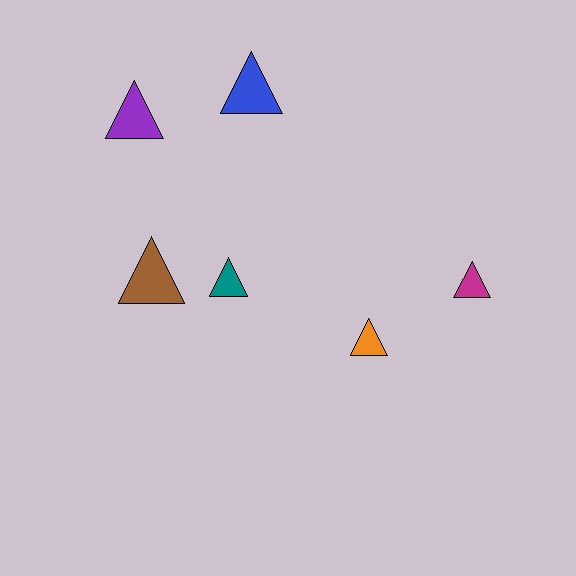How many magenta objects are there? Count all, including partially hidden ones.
There is 1 magenta object.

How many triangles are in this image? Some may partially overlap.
There are 6 triangles.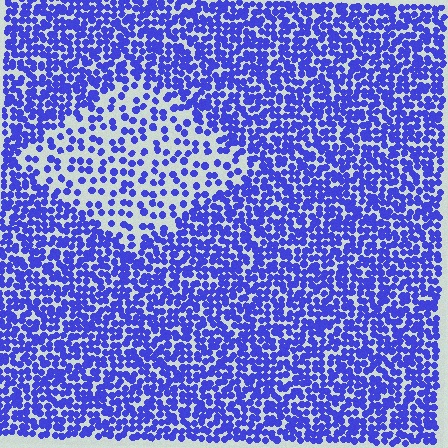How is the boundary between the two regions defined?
The boundary is defined by a change in element density (approximately 2.3x ratio). All elements are the same color, size, and shape.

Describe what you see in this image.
The image contains small blue elements arranged at two different densities. A diamond-shaped region is visible where the elements are less densely packed than the surrounding area.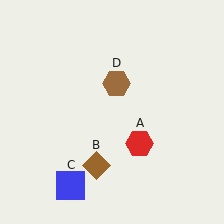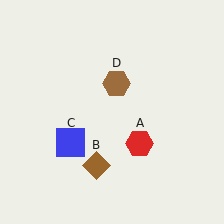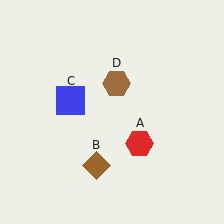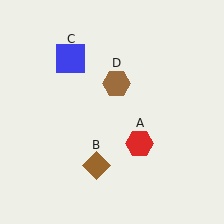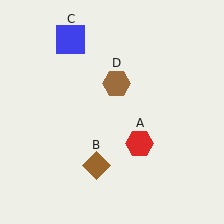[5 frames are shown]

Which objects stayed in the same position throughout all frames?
Red hexagon (object A) and brown diamond (object B) and brown hexagon (object D) remained stationary.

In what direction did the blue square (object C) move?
The blue square (object C) moved up.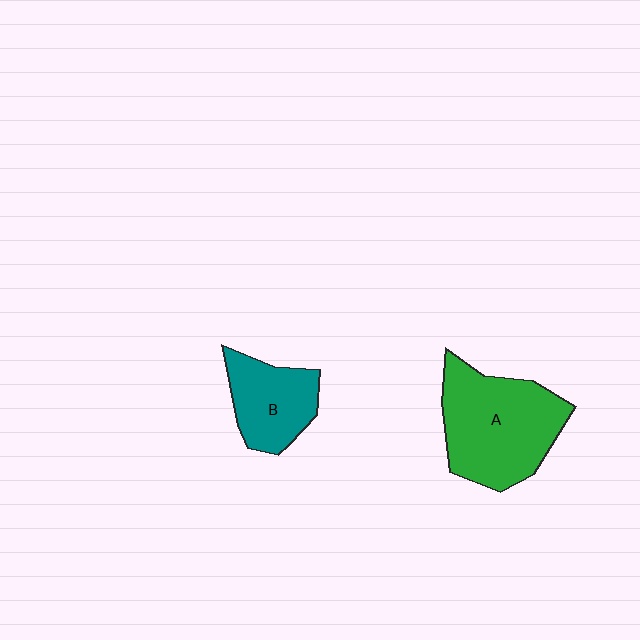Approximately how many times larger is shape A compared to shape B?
Approximately 1.7 times.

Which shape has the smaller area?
Shape B (teal).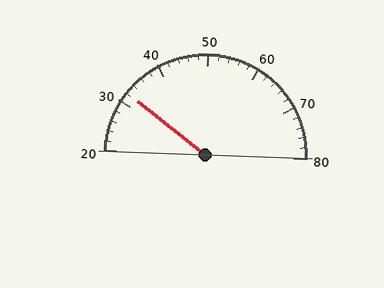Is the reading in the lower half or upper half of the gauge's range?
The reading is in the lower half of the range (20 to 80).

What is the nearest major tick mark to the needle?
The nearest major tick mark is 30.